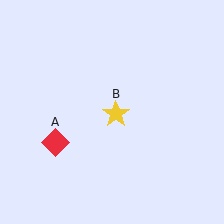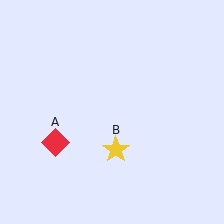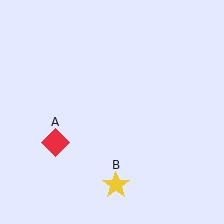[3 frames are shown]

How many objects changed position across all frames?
1 object changed position: yellow star (object B).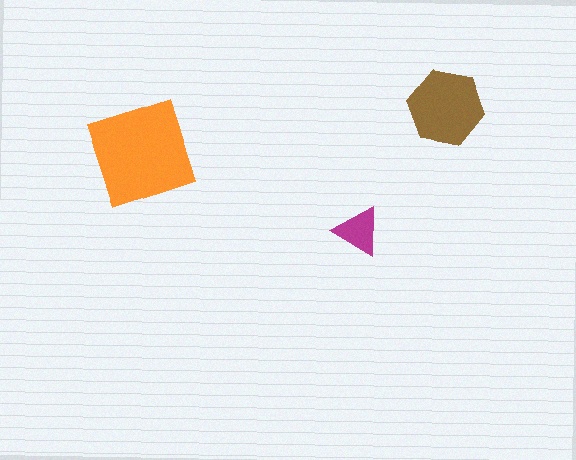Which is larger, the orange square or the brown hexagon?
The orange square.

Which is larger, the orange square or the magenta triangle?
The orange square.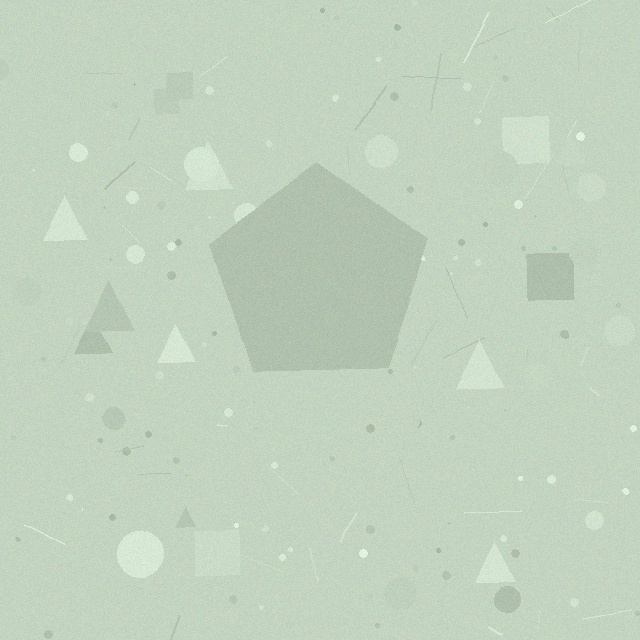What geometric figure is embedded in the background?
A pentagon is embedded in the background.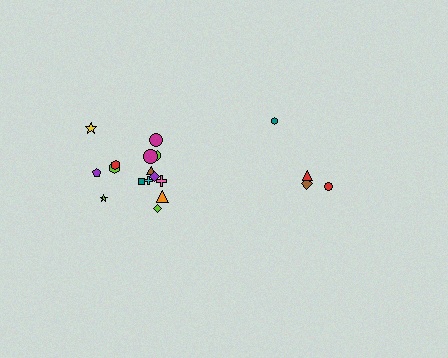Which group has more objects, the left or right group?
The left group.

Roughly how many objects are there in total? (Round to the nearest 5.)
Roughly 20 objects in total.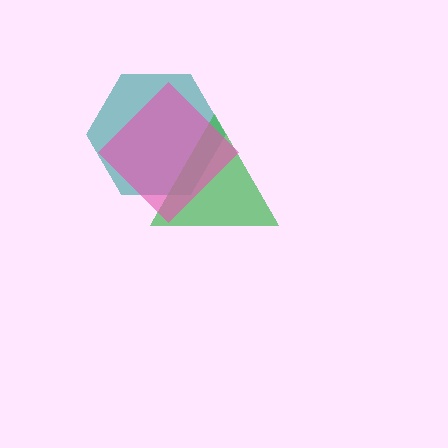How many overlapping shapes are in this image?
There are 3 overlapping shapes in the image.